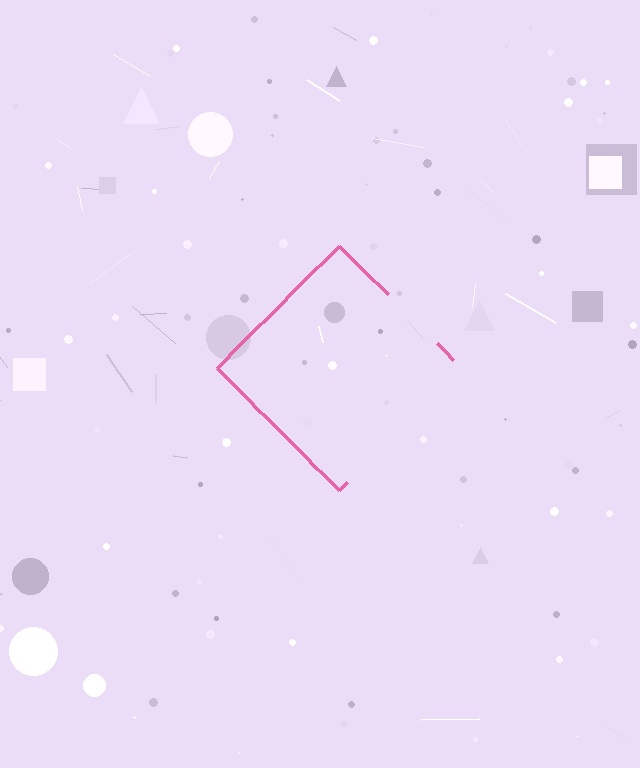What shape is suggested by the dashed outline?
The dashed outline suggests a diamond.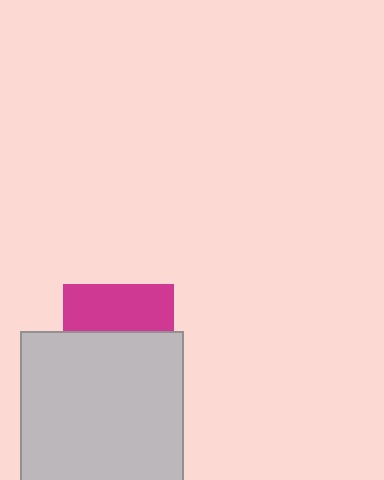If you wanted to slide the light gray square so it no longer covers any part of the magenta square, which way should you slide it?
Slide it down — that is the most direct way to separate the two shapes.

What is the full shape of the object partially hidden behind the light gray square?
The partially hidden object is a magenta square.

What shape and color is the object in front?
The object in front is a light gray square.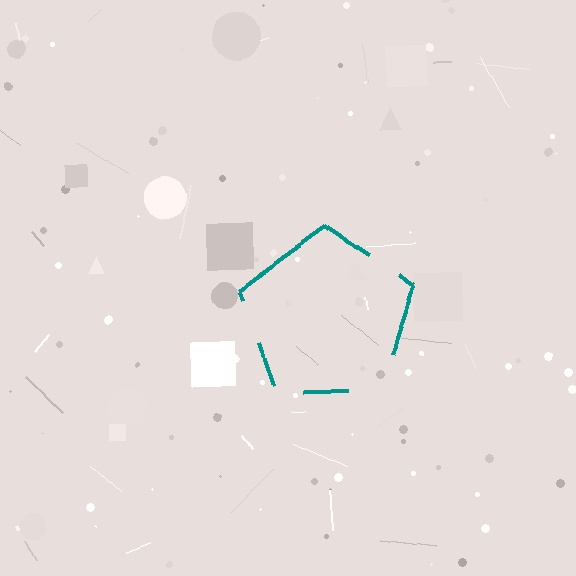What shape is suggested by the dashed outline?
The dashed outline suggests a pentagon.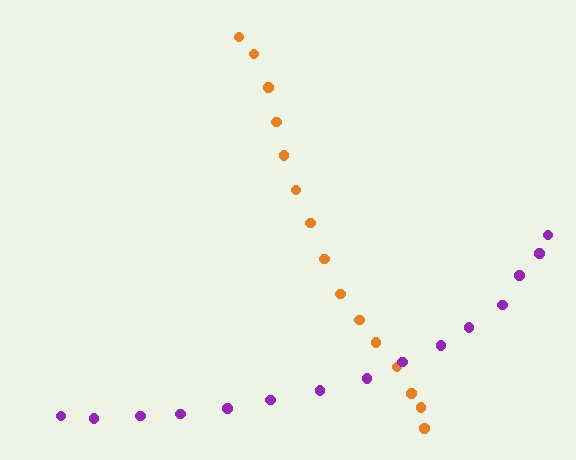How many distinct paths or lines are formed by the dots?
There are 2 distinct paths.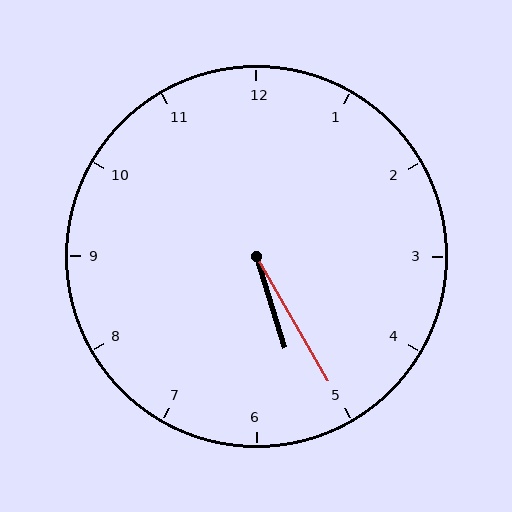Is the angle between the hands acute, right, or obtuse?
It is acute.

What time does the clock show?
5:25.